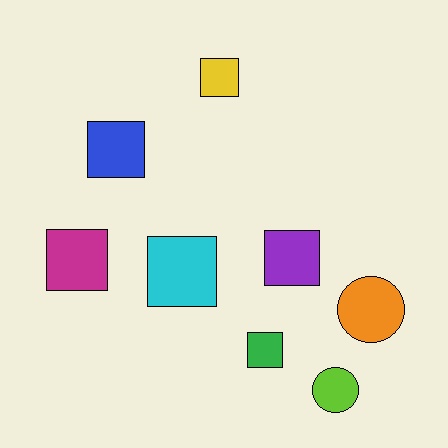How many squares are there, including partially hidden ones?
There are 6 squares.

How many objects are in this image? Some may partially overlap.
There are 8 objects.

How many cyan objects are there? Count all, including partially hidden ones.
There is 1 cyan object.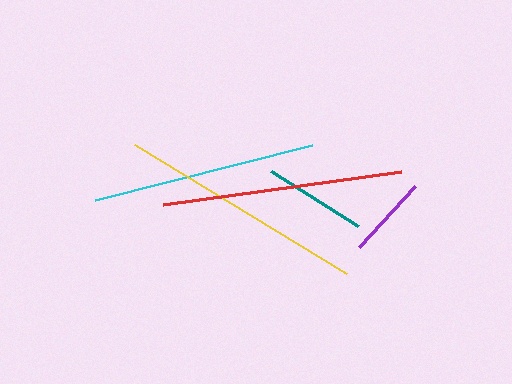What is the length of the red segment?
The red segment is approximately 240 pixels long.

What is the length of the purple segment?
The purple segment is approximately 83 pixels long.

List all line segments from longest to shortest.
From longest to shortest: yellow, red, cyan, teal, purple.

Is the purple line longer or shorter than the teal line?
The teal line is longer than the purple line.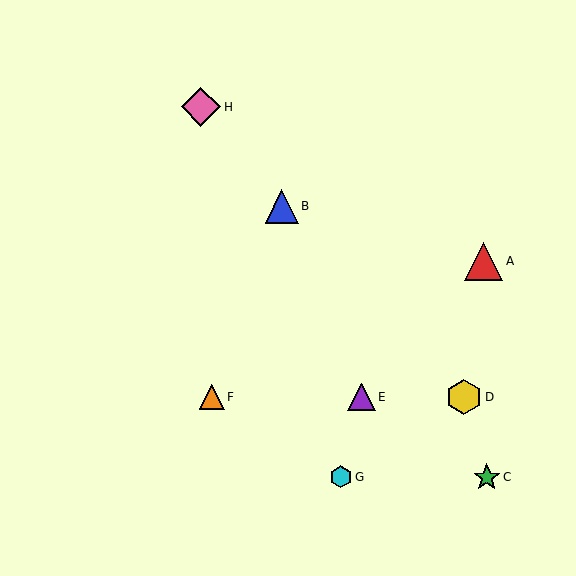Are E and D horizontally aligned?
Yes, both are at y≈397.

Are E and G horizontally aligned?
No, E is at y≈397 and G is at y≈477.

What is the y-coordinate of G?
Object G is at y≈477.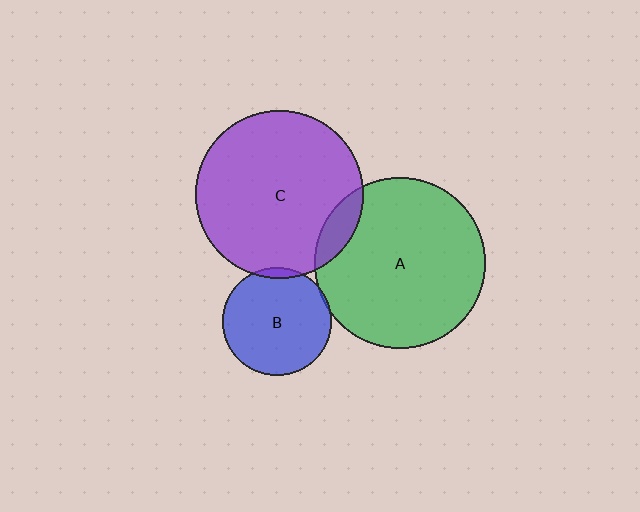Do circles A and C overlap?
Yes.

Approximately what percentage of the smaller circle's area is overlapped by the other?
Approximately 10%.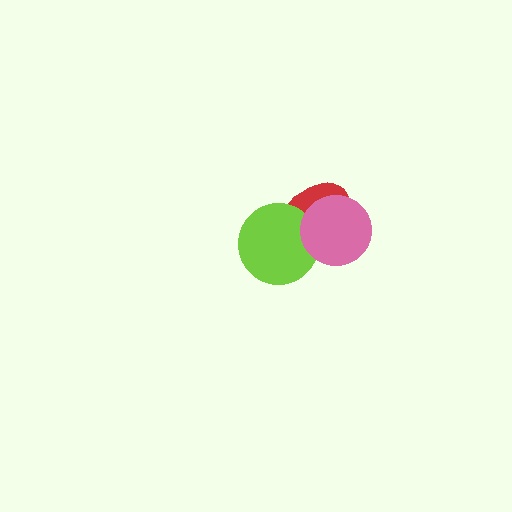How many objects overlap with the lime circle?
2 objects overlap with the lime circle.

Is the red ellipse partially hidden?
Yes, it is partially covered by another shape.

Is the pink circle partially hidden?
No, no other shape covers it.